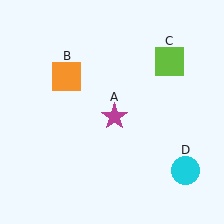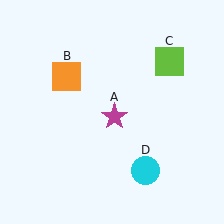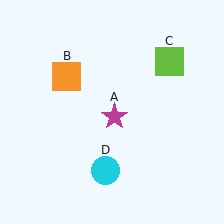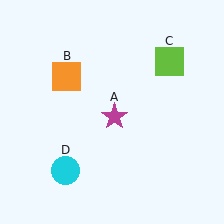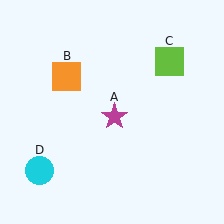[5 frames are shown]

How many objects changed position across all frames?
1 object changed position: cyan circle (object D).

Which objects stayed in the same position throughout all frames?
Magenta star (object A) and orange square (object B) and lime square (object C) remained stationary.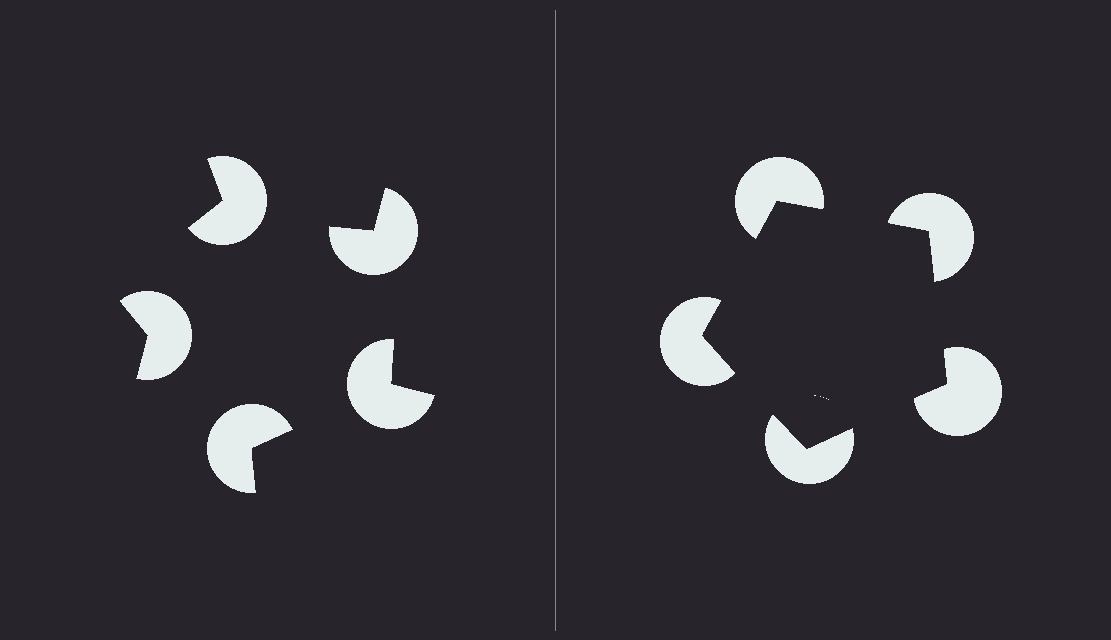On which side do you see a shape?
An illusory pentagon appears on the right side. On the left side the wedge cuts are rotated, so no coherent shape forms.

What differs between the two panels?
The pac-man discs are positioned identically on both sides; only the wedge orientations differ. On the right they align to a pentagon; on the left they are misaligned.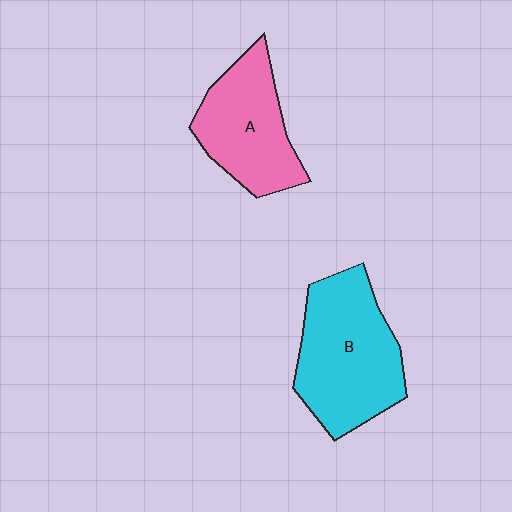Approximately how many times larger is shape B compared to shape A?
Approximately 1.3 times.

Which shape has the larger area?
Shape B (cyan).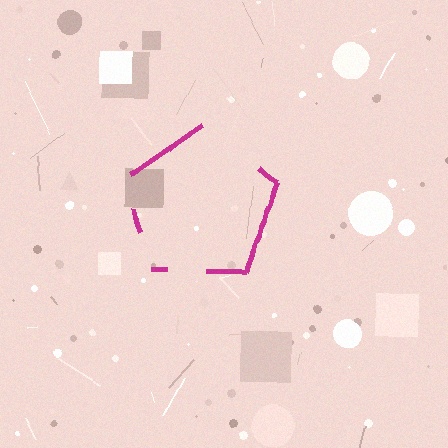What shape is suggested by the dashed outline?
The dashed outline suggests a pentagon.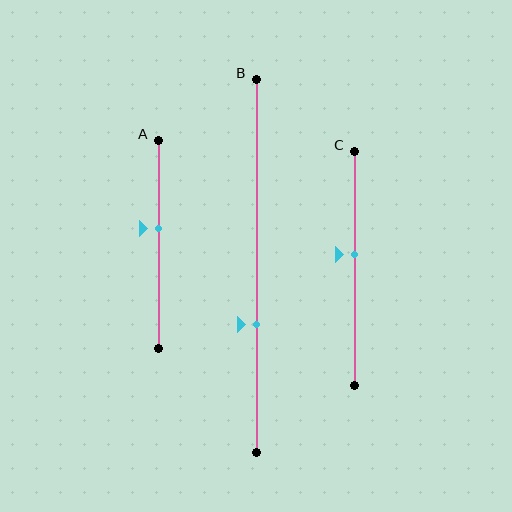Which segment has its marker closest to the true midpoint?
Segment C has its marker closest to the true midpoint.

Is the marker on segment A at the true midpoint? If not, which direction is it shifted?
No, the marker on segment A is shifted upward by about 8% of the segment length.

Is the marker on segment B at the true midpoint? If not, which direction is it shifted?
No, the marker on segment B is shifted downward by about 16% of the segment length.